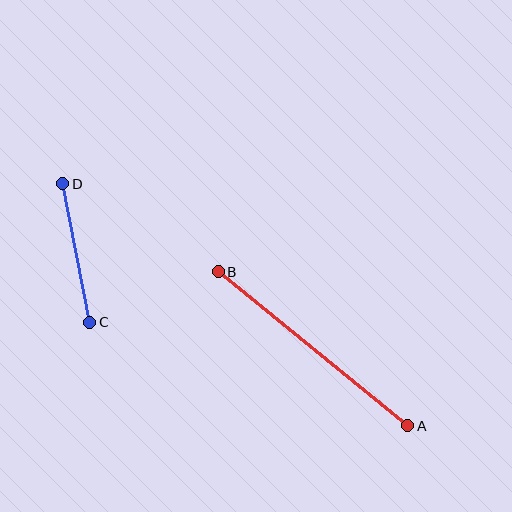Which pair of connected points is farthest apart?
Points A and B are farthest apart.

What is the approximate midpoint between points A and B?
The midpoint is at approximately (313, 349) pixels.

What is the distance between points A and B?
The distance is approximately 244 pixels.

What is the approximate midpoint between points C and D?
The midpoint is at approximately (76, 253) pixels.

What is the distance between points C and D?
The distance is approximately 141 pixels.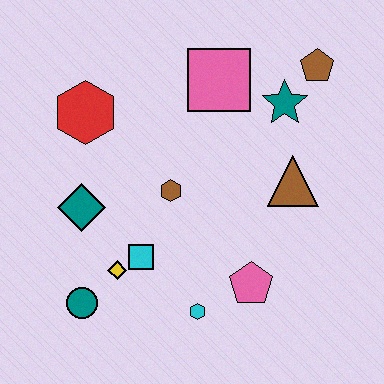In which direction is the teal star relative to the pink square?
The teal star is to the right of the pink square.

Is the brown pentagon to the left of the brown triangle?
No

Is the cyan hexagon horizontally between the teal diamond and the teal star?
Yes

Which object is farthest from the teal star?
The teal circle is farthest from the teal star.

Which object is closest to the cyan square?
The yellow diamond is closest to the cyan square.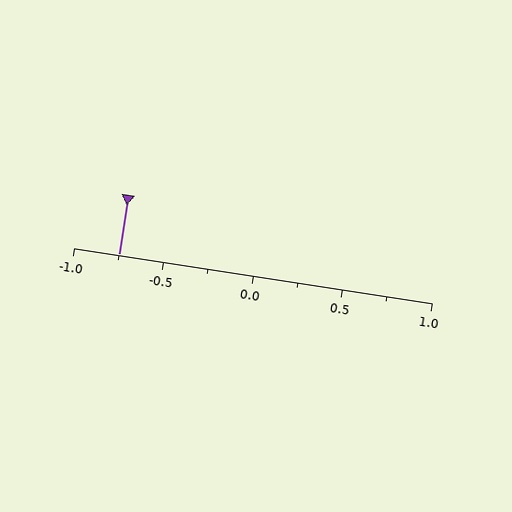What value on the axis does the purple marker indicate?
The marker indicates approximately -0.75.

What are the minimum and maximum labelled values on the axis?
The axis runs from -1.0 to 1.0.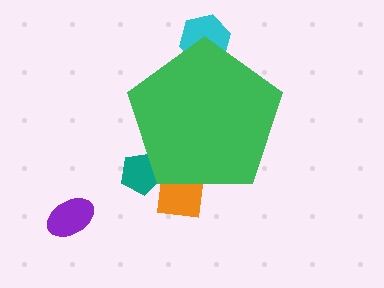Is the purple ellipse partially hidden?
No, the purple ellipse is fully visible.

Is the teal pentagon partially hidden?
Yes, the teal pentagon is partially hidden behind the green pentagon.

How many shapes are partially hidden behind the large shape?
3 shapes are partially hidden.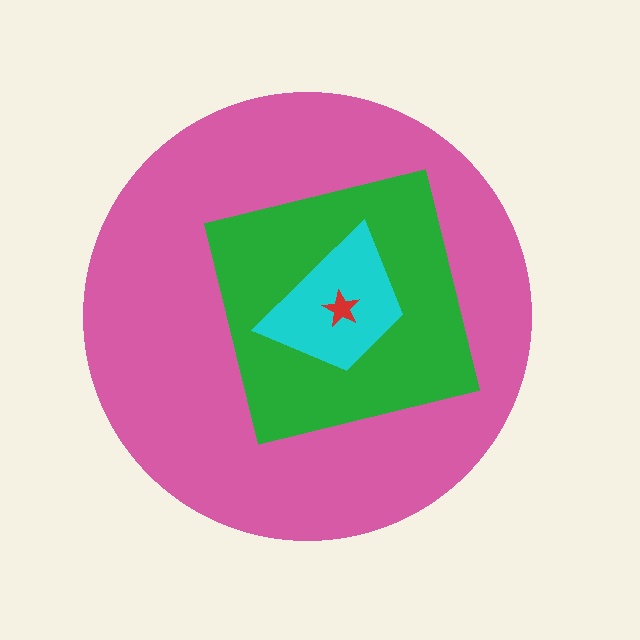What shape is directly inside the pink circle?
The green square.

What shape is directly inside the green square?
The cyan trapezoid.